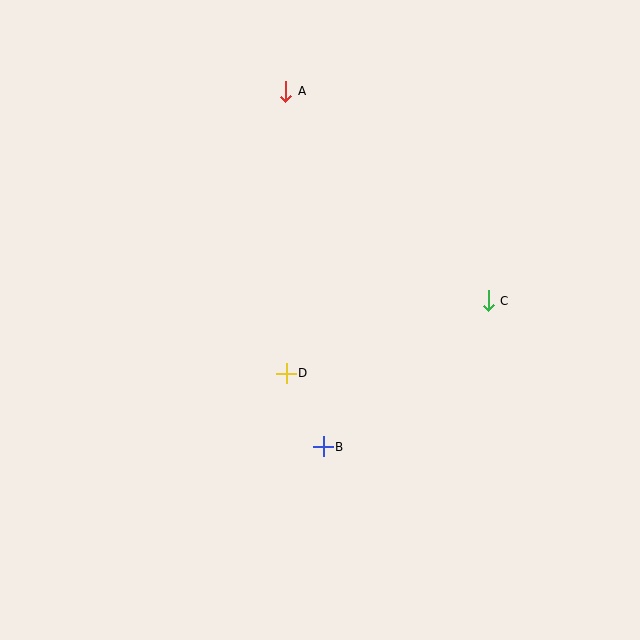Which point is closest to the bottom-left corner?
Point B is closest to the bottom-left corner.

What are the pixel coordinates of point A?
Point A is at (286, 91).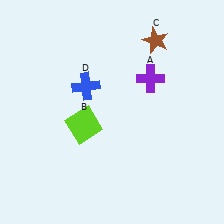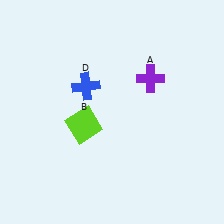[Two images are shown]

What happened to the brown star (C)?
The brown star (C) was removed in Image 2. It was in the top-right area of Image 1.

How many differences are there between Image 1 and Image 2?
There is 1 difference between the two images.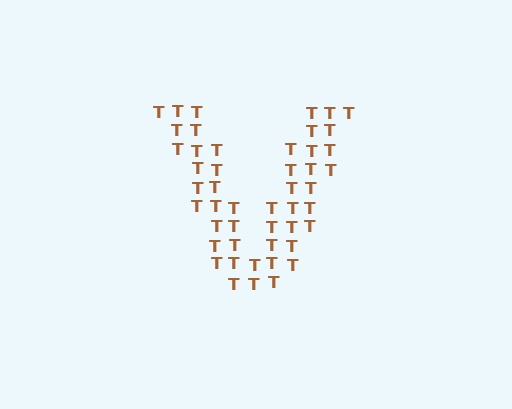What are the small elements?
The small elements are letter T's.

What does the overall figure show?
The overall figure shows the letter V.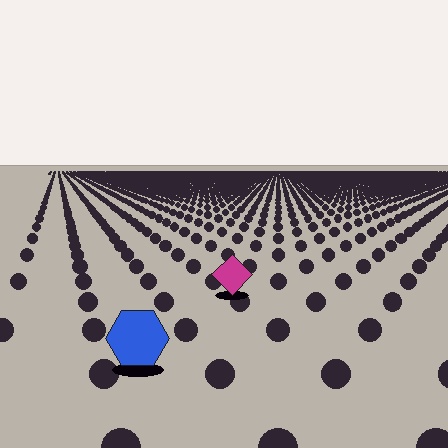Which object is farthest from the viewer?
The magenta diamond is farthest from the viewer. It appears smaller and the ground texture around it is denser.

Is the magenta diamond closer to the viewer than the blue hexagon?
No. The blue hexagon is closer — you can tell from the texture gradient: the ground texture is coarser near it.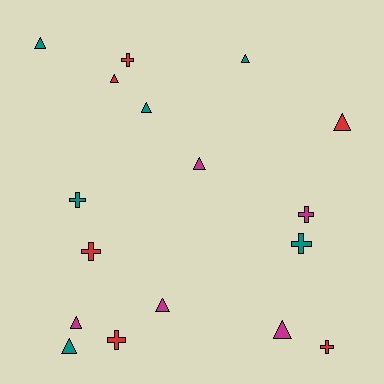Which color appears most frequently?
Red, with 6 objects.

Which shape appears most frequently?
Triangle, with 10 objects.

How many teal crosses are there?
There are 2 teal crosses.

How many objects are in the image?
There are 17 objects.